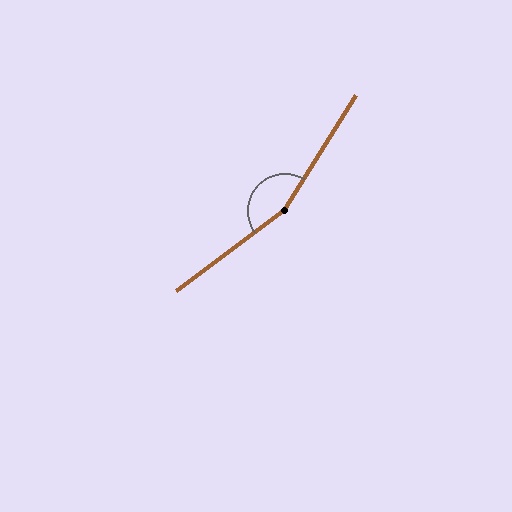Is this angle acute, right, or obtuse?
It is obtuse.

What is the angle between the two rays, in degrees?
Approximately 158 degrees.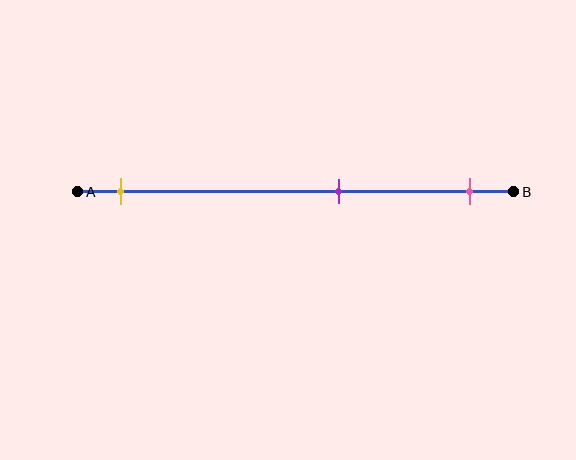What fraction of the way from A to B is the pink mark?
The pink mark is approximately 90% (0.9) of the way from A to B.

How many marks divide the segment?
There are 3 marks dividing the segment.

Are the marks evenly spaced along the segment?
No, the marks are not evenly spaced.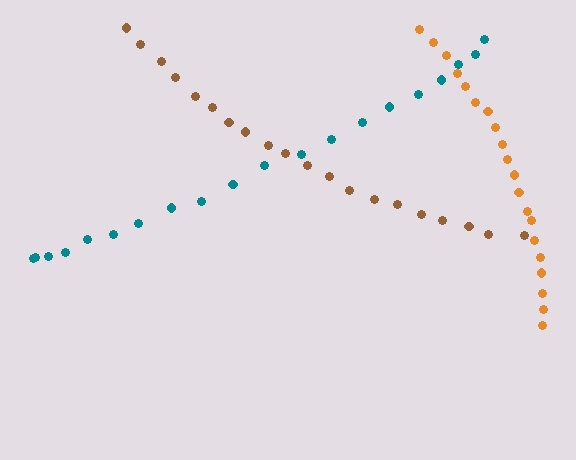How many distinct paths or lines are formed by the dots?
There are 3 distinct paths.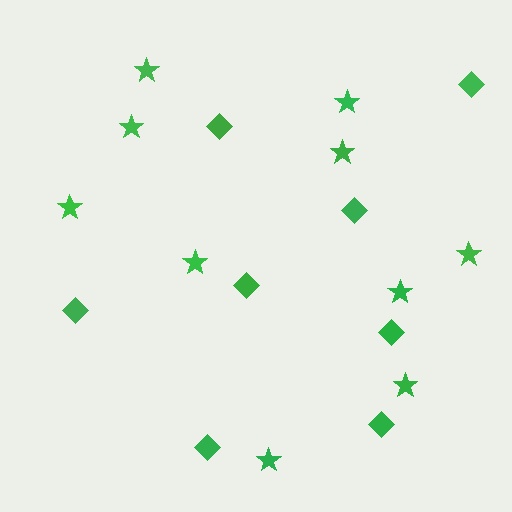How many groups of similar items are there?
There are 2 groups: one group of diamonds (8) and one group of stars (10).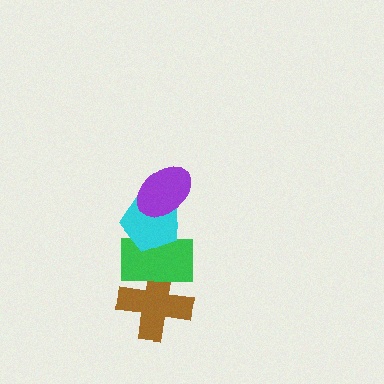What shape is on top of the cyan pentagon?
The purple ellipse is on top of the cyan pentagon.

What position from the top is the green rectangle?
The green rectangle is 3rd from the top.